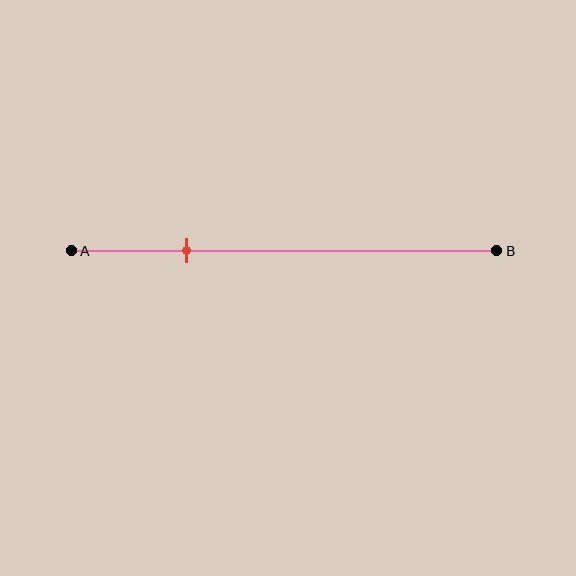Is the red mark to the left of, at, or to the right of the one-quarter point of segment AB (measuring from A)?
The red mark is approximately at the one-quarter point of segment AB.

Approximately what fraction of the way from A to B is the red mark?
The red mark is approximately 25% of the way from A to B.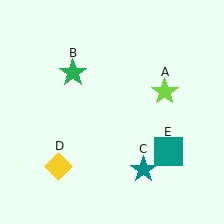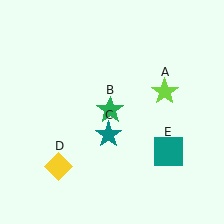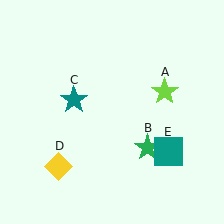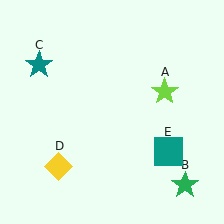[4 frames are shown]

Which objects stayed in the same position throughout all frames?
Lime star (object A) and yellow diamond (object D) and teal square (object E) remained stationary.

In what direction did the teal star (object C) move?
The teal star (object C) moved up and to the left.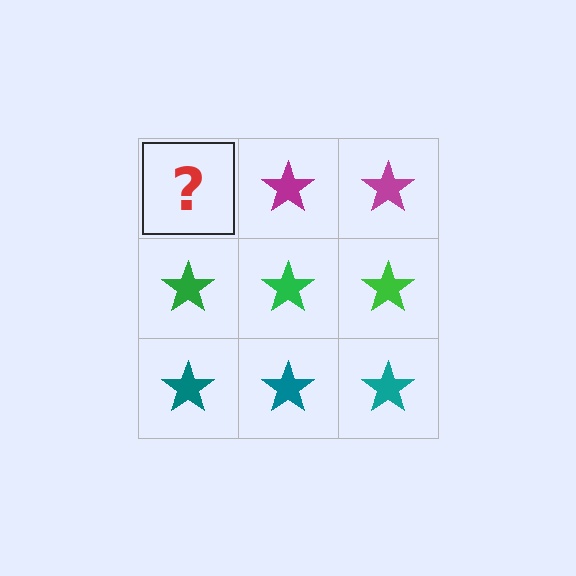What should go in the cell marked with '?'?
The missing cell should contain a magenta star.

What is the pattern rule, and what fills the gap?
The rule is that each row has a consistent color. The gap should be filled with a magenta star.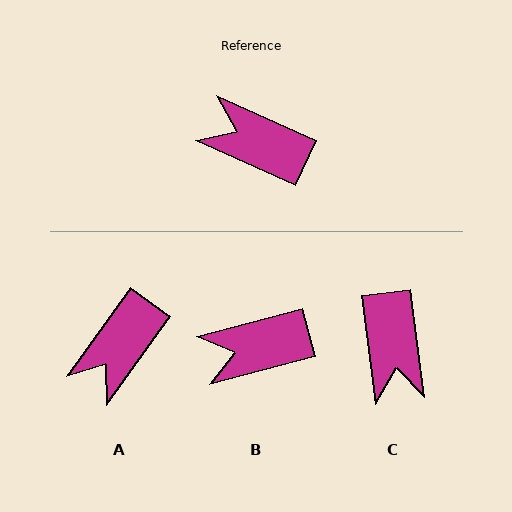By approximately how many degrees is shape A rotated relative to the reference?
Approximately 79 degrees counter-clockwise.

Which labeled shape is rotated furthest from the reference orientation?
C, about 122 degrees away.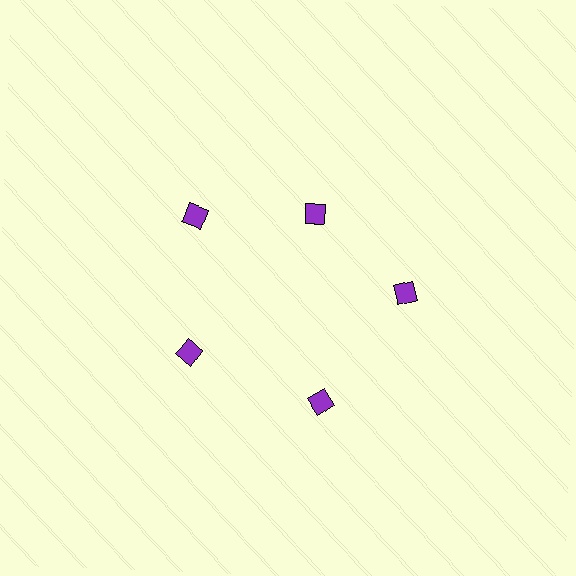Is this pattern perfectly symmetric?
No. The 5 purple diamonds are arranged in a ring, but one element near the 1 o'clock position is pulled inward toward the center, breaking the 5-fold rotational symmetry.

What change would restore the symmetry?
The symmetry would be restored by moving it outward, back onto the ring so that all 5 diamonds sit at equal angles and equal distance from the center.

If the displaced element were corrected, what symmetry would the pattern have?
It would have 5-fold rotational symmetry — the pattern would map onto itself every 72 degrees.